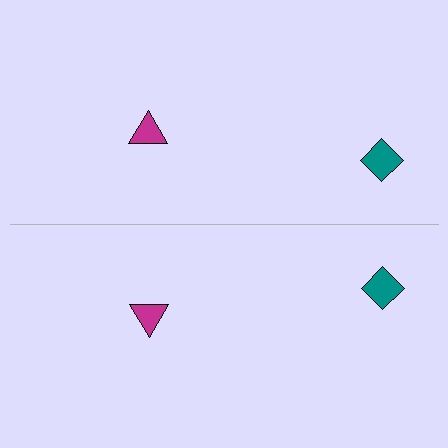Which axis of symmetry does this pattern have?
The pattern has a horizontal axis of symmetry running through the center of the image.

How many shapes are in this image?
There are 4 shapes in this image.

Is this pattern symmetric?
Yes, this pattern has bilateral (reflection) symmetry.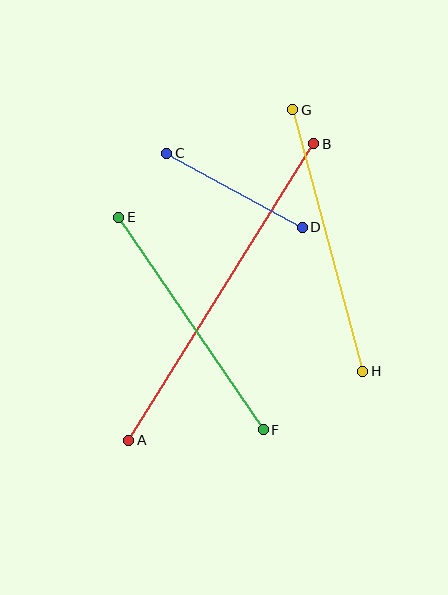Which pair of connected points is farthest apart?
Points A and B are farthest apart.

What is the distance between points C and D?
The distance is approximately 154 pixels.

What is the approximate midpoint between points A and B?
The midpoint is at approximately (221, 292) pixels.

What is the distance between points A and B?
The distance is approximately 350 pixels.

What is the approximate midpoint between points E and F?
The midpoint is at approximately (191, 323) pixels.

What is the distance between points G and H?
The distance is approximately 271 pixels.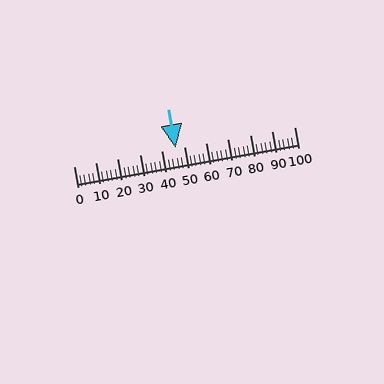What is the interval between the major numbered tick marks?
The major tick marks are spaced 10 units apart.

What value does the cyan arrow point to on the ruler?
The cyan arrow points to approximately 46.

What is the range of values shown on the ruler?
The ruler shows values from 0 to 100.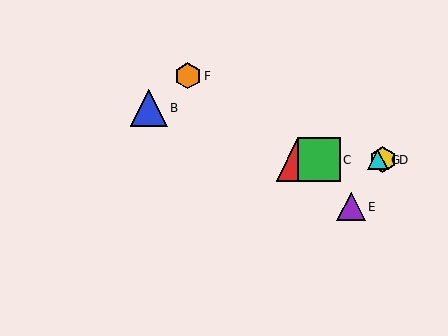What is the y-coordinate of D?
Object D is at y≈160.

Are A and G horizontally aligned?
Yes, both are at y≈160.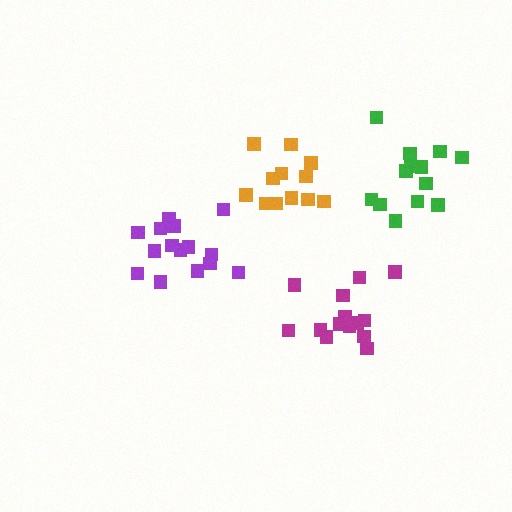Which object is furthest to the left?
The purple cluster is leftmost.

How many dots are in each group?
Group 1: 14 dots, Group 2: 15 dots, Group 3: 14 dots, Group 4: 12 dots (55 total).